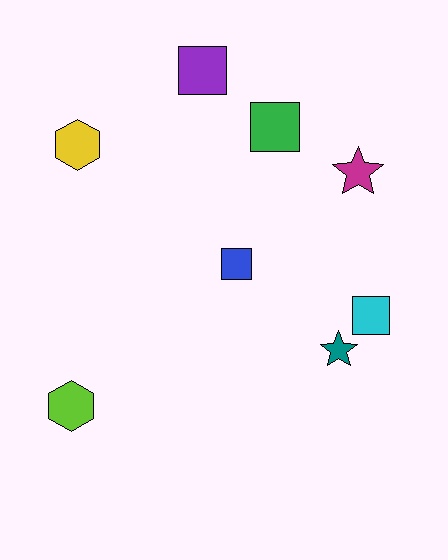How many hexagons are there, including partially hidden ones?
There are 2 hexagons.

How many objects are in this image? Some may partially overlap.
There are 8 objects.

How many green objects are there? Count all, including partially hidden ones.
There is 1 green object.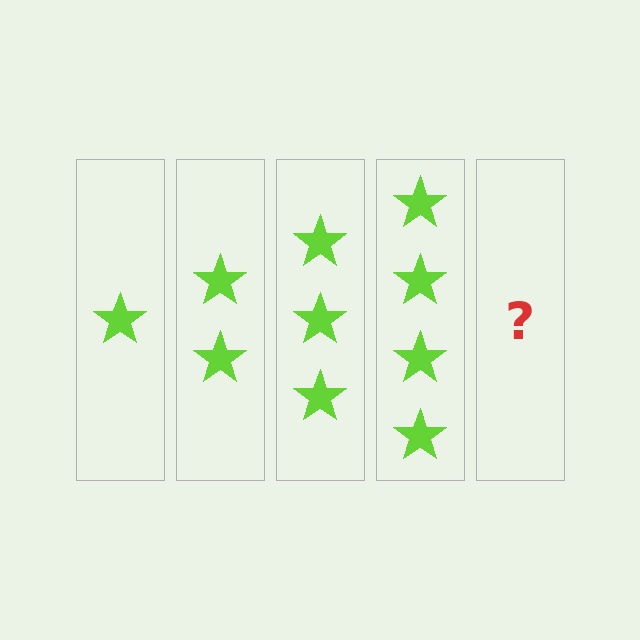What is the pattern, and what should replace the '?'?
The pattern is that each step adds one more star. The '?' should be 5 stars.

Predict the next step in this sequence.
The next step is 5 stars.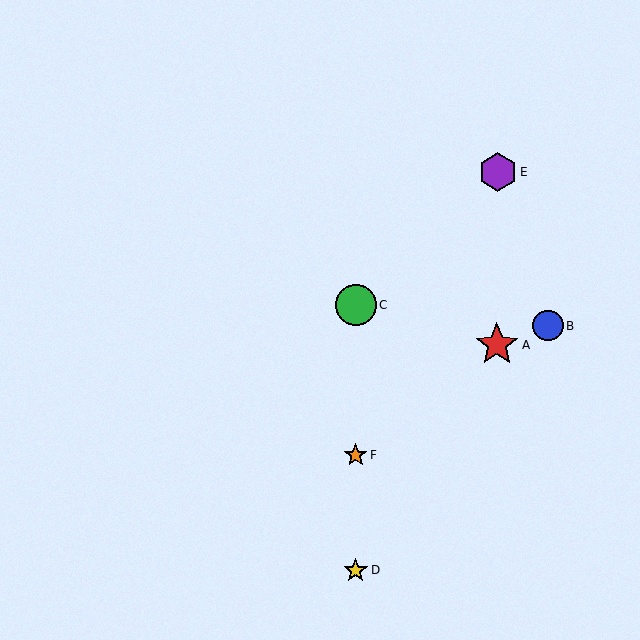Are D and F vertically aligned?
Yes, both are at x≈356.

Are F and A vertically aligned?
No, F is at x≈356 and A is at x≈497.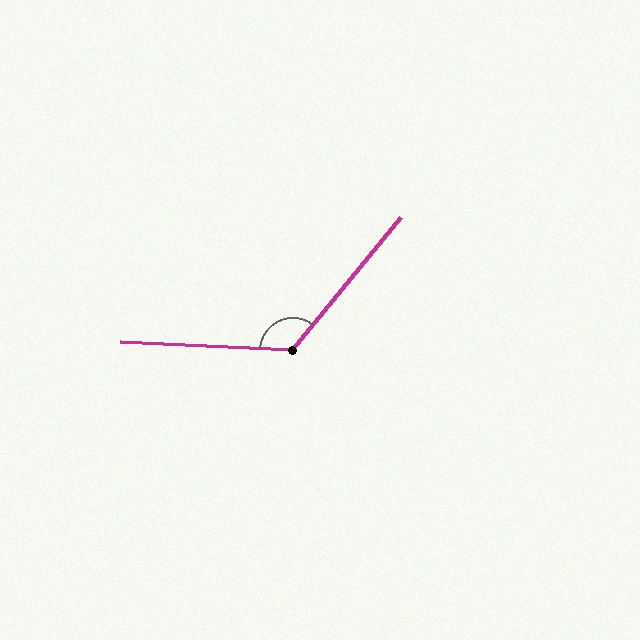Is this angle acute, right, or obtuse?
It is obtuse.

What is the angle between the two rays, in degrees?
Approximately 126 degrees.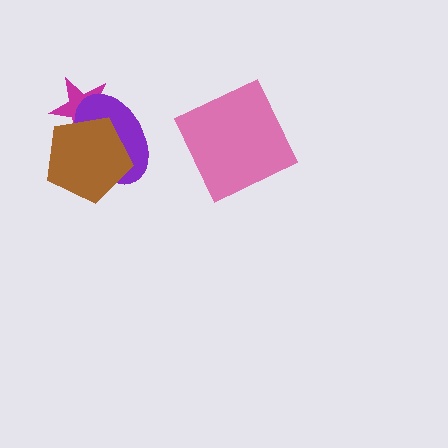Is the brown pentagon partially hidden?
No, no other shape covers it.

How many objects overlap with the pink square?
0 objects overlap with the pink square.